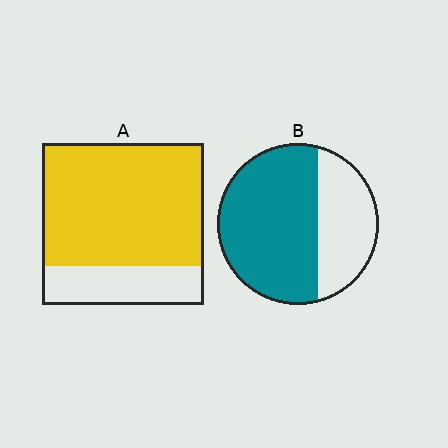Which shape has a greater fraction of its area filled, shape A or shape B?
Shape A.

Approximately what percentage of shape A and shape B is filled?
A is approximately 75% and B is approximately 65%.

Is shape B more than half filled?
Yes.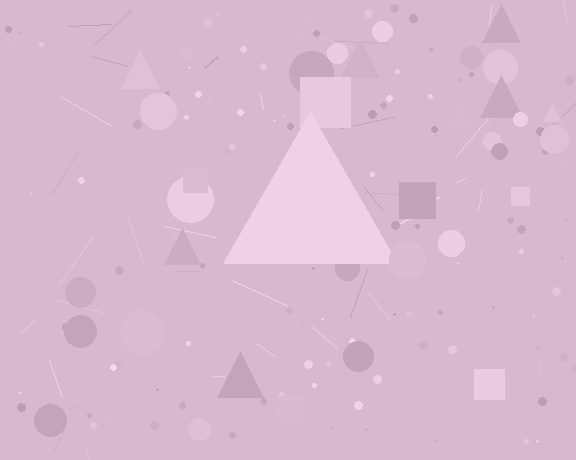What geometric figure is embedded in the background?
A triangle is embedded in the background.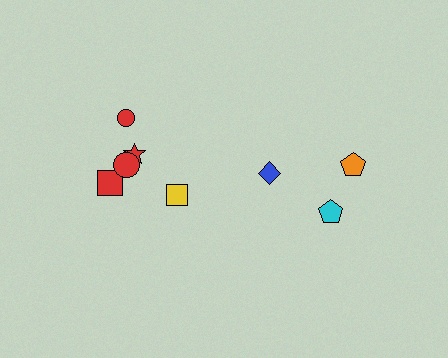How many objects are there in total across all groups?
There are 9 objects.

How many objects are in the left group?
There are 6 objects.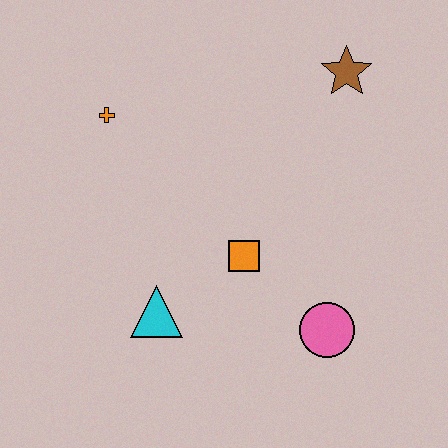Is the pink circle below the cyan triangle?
Yes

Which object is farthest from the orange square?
The brown star is farthest from the orange square.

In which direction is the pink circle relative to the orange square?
The pink circle is to the right of the orange square.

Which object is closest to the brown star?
The orange square is closest to the brown star.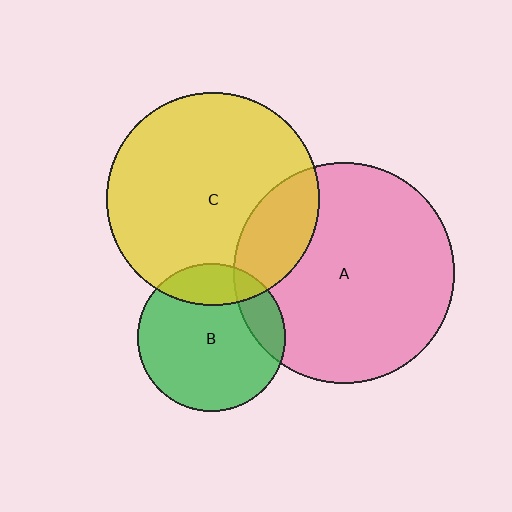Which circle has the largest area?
Circle A (pink).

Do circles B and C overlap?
Yes.